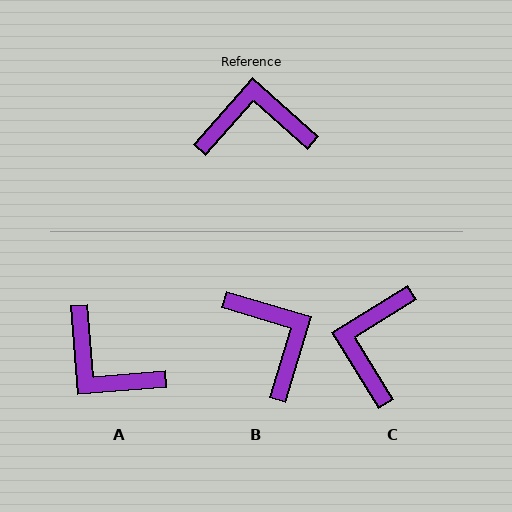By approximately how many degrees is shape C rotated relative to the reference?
Approximately 73 degrees counter-clockwise.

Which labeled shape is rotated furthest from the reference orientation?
A, about 136 degrees away.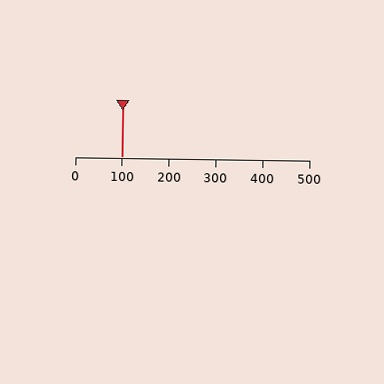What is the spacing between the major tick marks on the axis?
The major ticks are spaced 100 apart.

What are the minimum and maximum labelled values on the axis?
The axis runs from 0 to 500.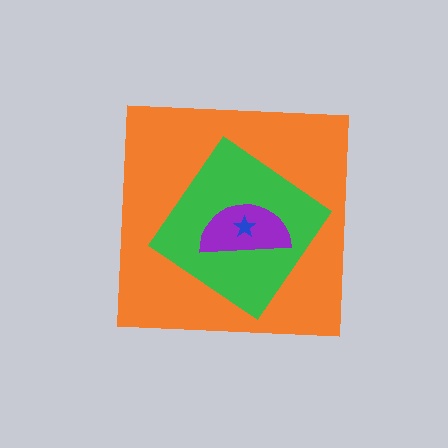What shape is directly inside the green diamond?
The purple semicircle.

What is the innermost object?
The blue star.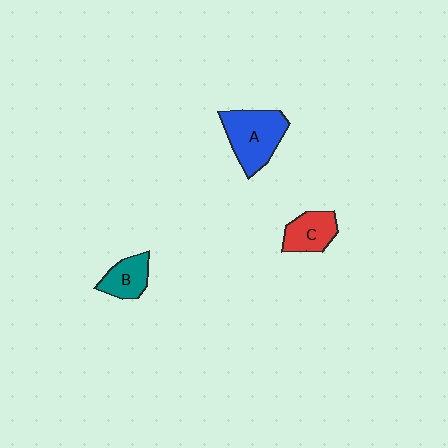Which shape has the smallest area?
Shape B (teal).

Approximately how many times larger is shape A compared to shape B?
Approximately 1.8 times.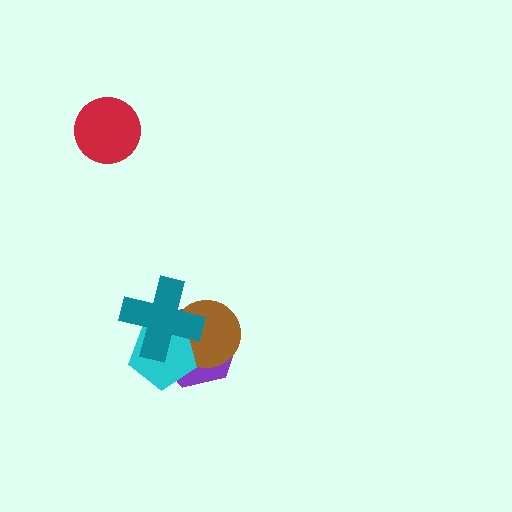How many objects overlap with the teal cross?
3 objects overlap with the teal cross.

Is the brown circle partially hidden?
Yes, it is partially covered by another shape.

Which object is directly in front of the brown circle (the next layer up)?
The cyan pentagon is directly in front of the brown circle.